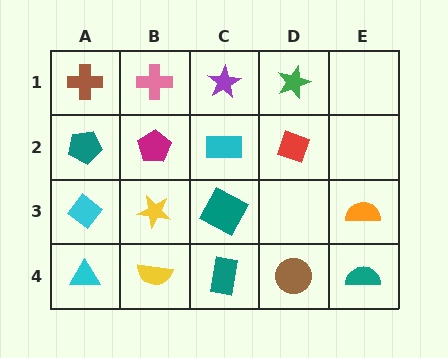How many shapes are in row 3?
4 shapes.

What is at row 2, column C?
A cyan rectangle.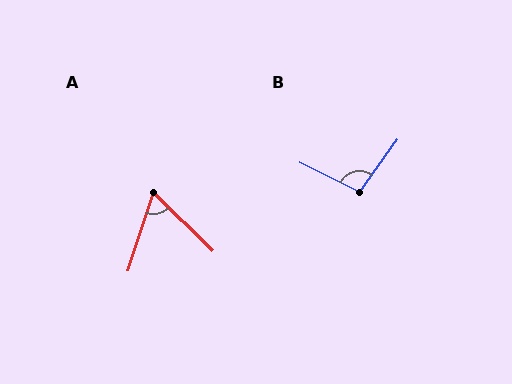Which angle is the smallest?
A, at approximately 64 degrees.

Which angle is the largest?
B, at approximately 100 degrees.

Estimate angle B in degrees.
Approximately 100 degrees.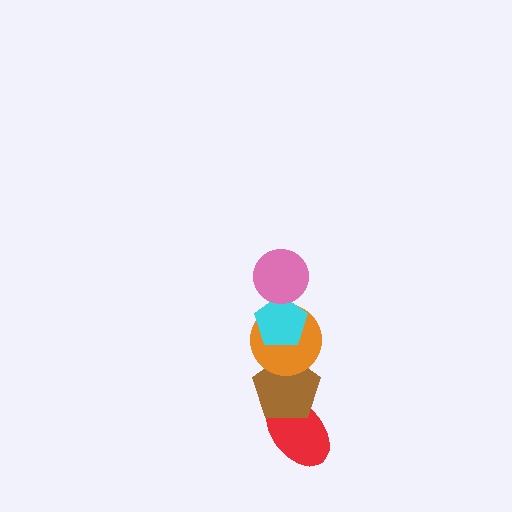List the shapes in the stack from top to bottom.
From top to bottom: the pink circle, the cyan pentagon, the orange circle, the brown pentagon, the red ellipse.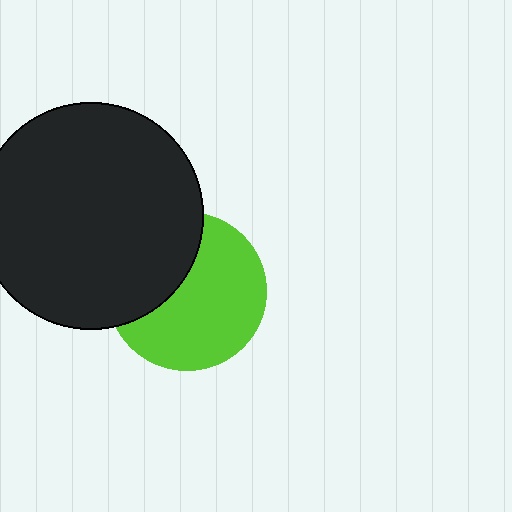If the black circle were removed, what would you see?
You would see the complete lime circle.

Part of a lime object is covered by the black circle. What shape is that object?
It is a circle.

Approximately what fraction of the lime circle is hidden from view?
Roughly 36% of the lime circle is hidden behind the black circle.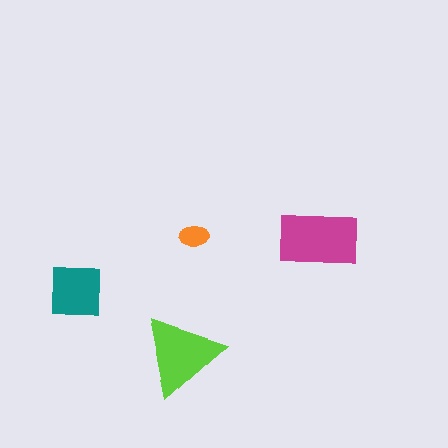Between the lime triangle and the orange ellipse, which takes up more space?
The lime triangle.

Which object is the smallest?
The orange ellipse.